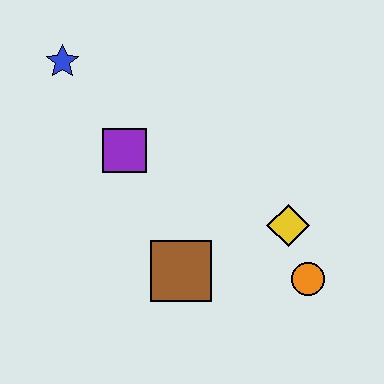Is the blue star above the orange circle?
Yes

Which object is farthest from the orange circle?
The blue star is farthest from the orange circle.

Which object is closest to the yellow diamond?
The orange circle is closest to the yellow diamond.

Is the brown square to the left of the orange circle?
Yes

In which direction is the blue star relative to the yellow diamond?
The blue star is to the left of the yellow diamond.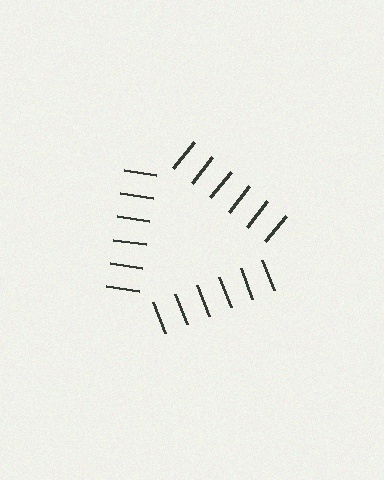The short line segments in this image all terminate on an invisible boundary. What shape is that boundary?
An illusory triangle — the line segments terminate on its edges but no continuous stroke is drawn.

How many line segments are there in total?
18 — 6 along each of the 3 edges.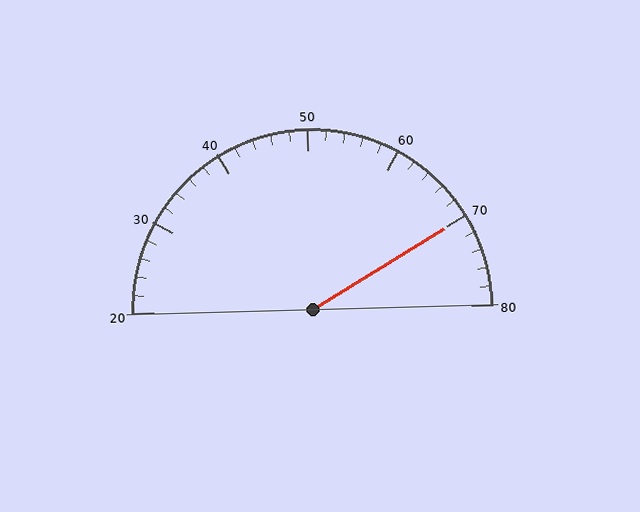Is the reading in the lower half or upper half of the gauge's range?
The reading is in the upper half of the range (20 to 80).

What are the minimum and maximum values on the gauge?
The gauge ranges from 20 to 80.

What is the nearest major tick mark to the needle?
The nearest major tick mark is 70.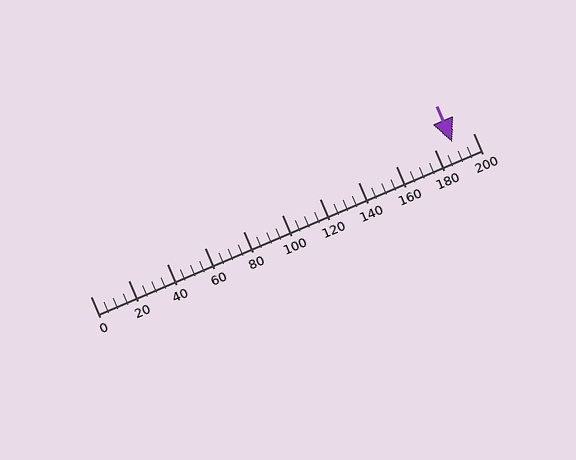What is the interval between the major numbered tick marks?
The major tick marks are spaced 20 units apart.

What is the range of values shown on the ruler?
The ruler shows values from 0 to 200.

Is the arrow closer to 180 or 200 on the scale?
The arrow is closer to 180.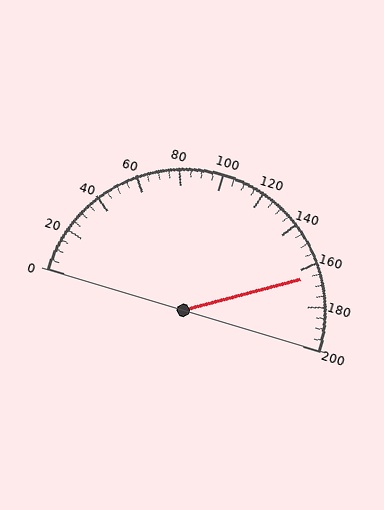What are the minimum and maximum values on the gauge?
The gauge ranges from 0 to 200.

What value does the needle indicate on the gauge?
The needle indicates approximately 165.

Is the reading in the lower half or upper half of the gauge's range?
The reading is in the upper half of the range (0 to 200).